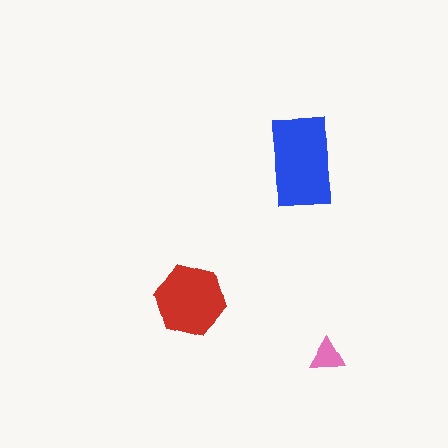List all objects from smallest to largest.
The pink triangle, the red hexagon, the blue rectangle.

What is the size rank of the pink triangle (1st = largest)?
3rd.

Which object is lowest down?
The pink triangle is bottommost.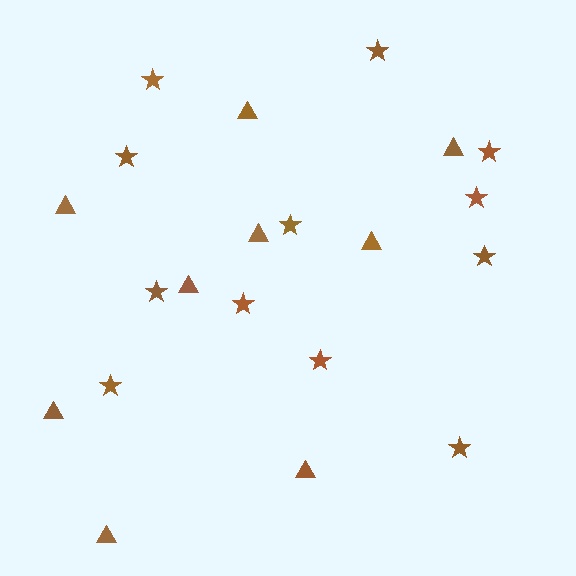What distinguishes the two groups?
There are 2 groups: one group of stars (12) and one group of triangles (9).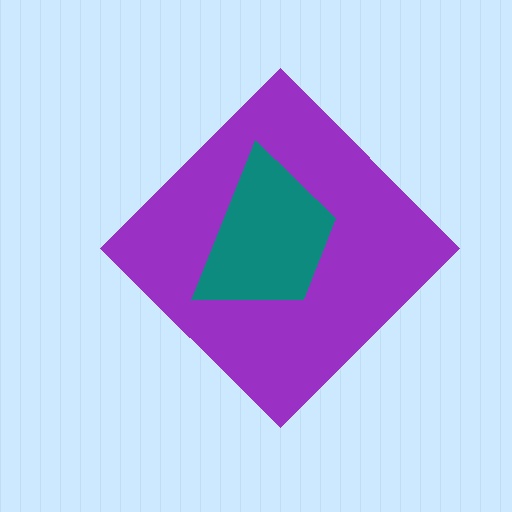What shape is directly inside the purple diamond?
The teal trapezoid.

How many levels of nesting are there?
2.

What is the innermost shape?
The teal trapezoid.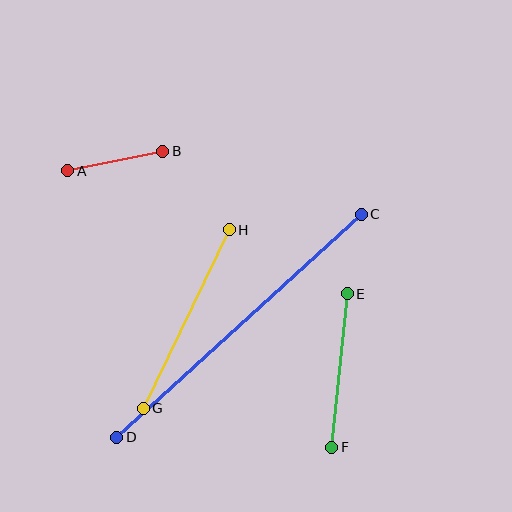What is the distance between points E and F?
The distance is approximately 154 pixels.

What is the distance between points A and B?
The distance is approximately 97 pixels.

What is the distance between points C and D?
The distance is approximately 331 pixels.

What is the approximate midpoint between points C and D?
The midpoint is at approximately (239, 326) pixels.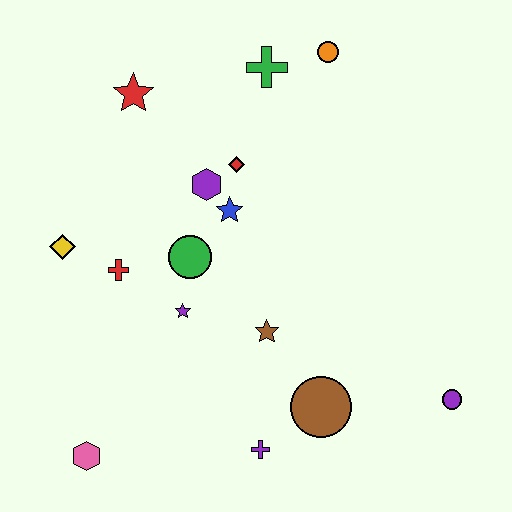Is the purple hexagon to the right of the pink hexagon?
Yes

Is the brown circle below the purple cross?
No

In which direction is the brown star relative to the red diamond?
The brown star is below the red diamond.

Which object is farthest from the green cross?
The pink hexagon is farthest from the green cross.